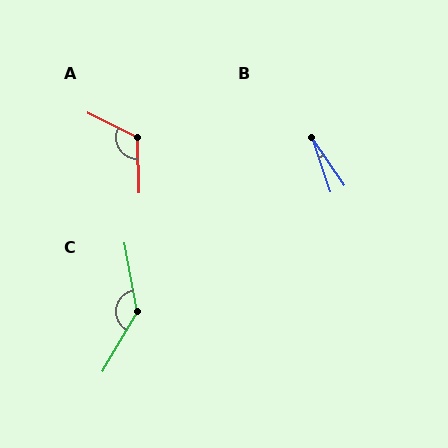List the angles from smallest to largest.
B (16°), A (117°), C (139°).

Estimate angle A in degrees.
Approximately 117 degrees.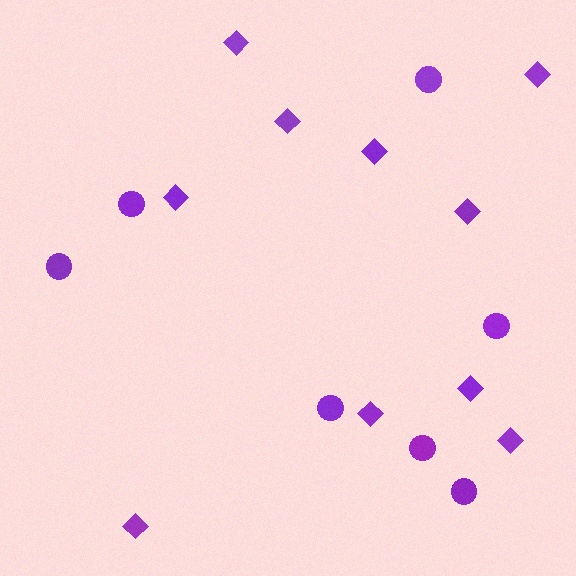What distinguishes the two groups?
There are 2 groups: one group of diamonds (10) and one group of circles (7).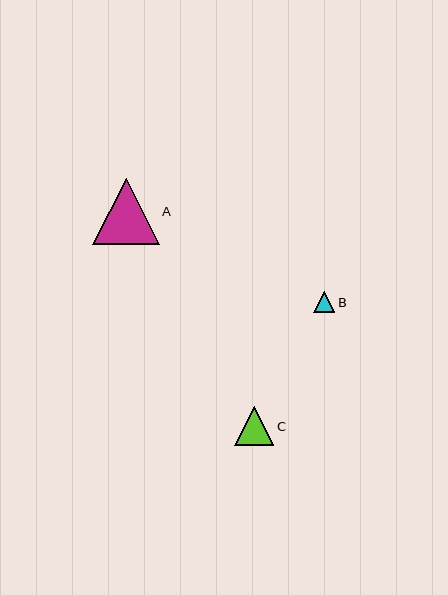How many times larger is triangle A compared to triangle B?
Triangle A is approximately 3.2 times the size of triangle B.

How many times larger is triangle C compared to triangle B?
Triangle C is approximately 1.9 times the size of triangle B.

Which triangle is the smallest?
Triangle B is the smallest with a size of approximately 21 pixels.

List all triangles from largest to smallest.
From largest to smallest: A, C, B.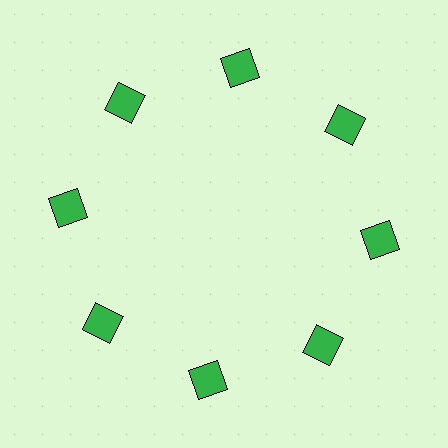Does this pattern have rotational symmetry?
Yes, this pattern has 8-fold rotational symmetry. It looks the same after rotating 45 degrees around the center.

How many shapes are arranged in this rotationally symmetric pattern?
There are 8 shapes, arranged in 8 groups of 1.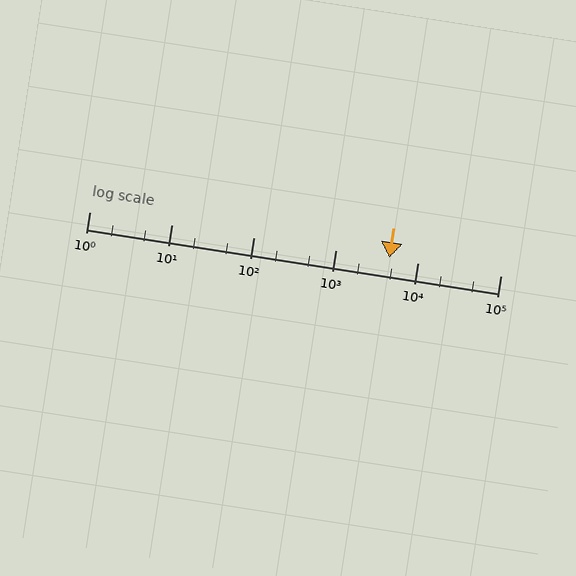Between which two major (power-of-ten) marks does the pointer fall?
The pointer is between 1000 and 10000.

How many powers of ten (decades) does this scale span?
The scale spans 5 decades, from 1 to 100000.